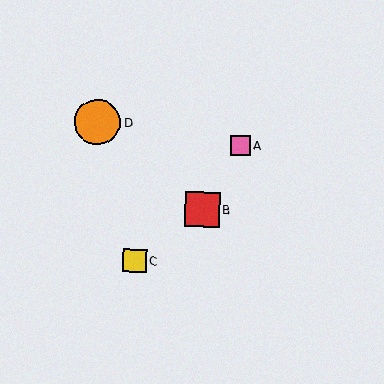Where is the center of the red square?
The center of the red square is at (202, 209).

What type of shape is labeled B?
Shape B is a red square.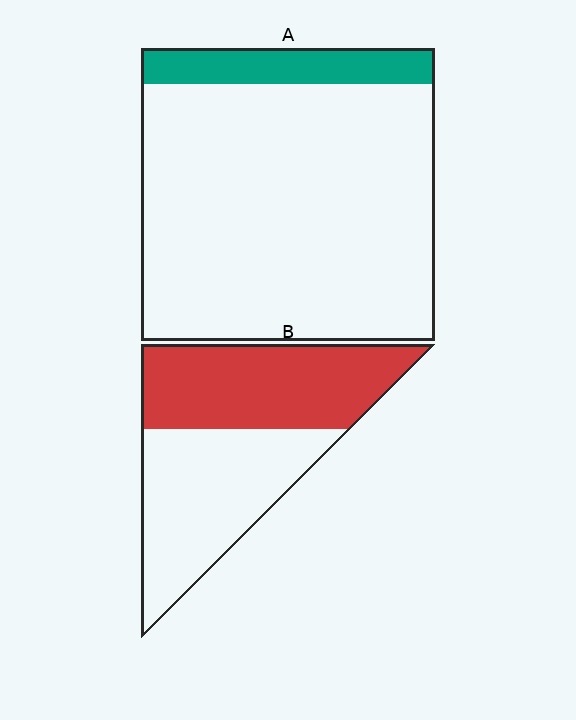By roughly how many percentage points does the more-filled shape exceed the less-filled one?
By roughly 35 percentage points (B over A).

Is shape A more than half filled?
No.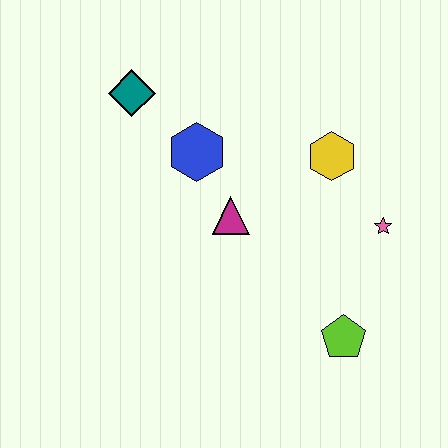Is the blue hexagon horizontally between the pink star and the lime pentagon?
No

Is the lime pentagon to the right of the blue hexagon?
Yes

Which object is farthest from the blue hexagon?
The lime pentagon is farthest from the blue hexagon.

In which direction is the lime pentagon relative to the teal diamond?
The lime pentagon is below the teal diamond.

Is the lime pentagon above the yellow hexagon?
No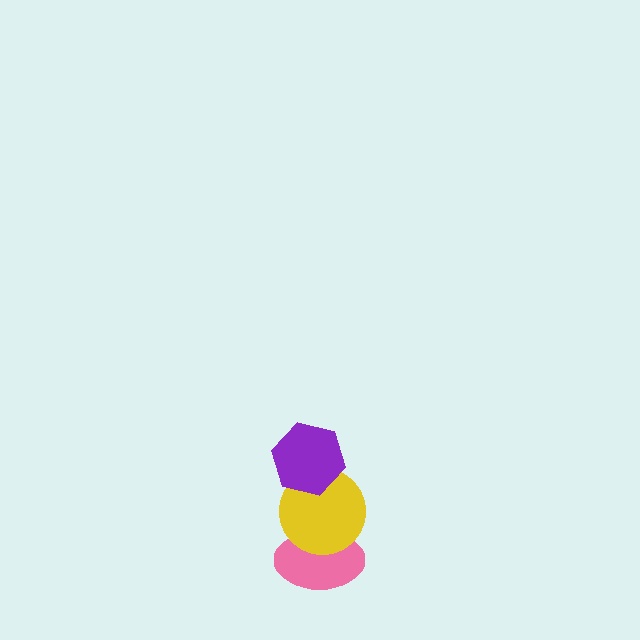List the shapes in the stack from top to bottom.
From top to bottom: the purple hexagon, the yellow circle, the pink ellipse.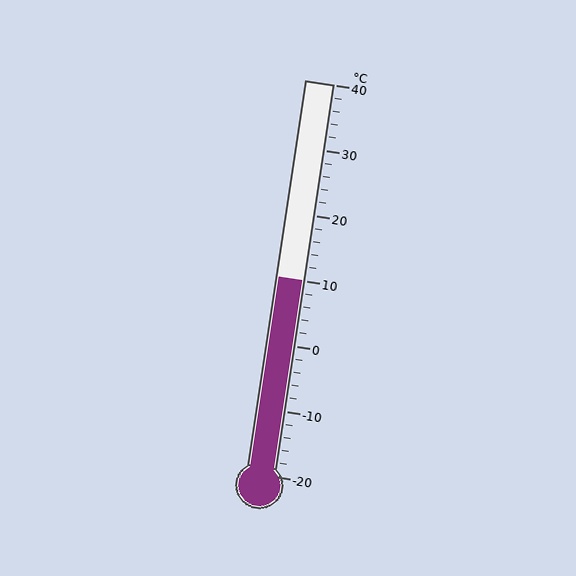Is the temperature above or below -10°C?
The temperature is above -10°C.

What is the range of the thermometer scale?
The thermometer scale ranges from -20°C to 40°C.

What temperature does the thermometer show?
The thermometer shows approximately 10°C.